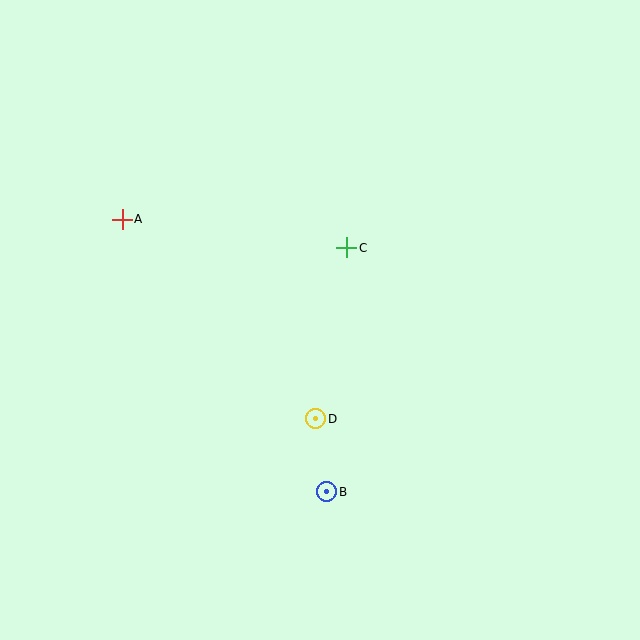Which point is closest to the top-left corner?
Point A is closest to the top-left corner.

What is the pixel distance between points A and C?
The distance between A and C is 226 pixels.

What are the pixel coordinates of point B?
Point B is at (326, 492).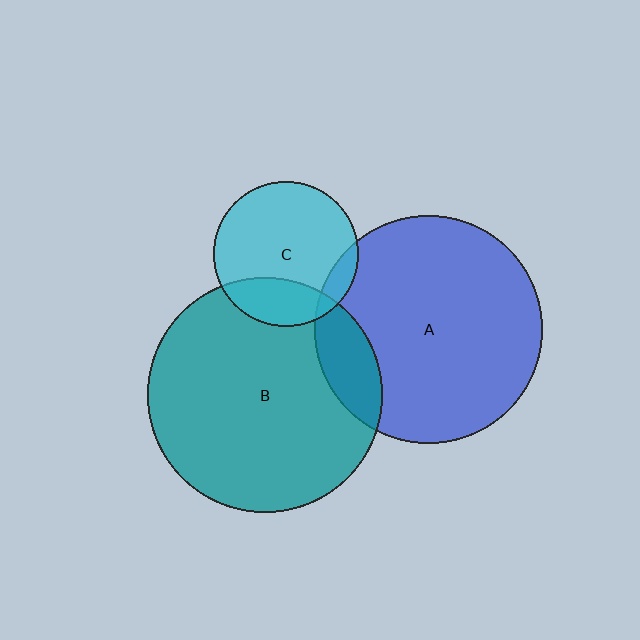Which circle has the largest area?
Circle B (teal).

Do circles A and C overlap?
Yes.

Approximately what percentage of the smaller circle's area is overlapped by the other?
Approximately 10%.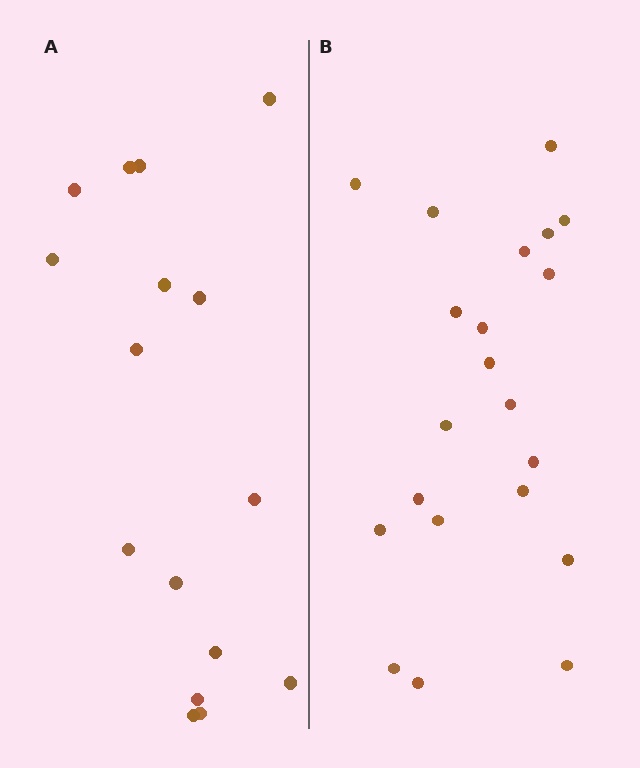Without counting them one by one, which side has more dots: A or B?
Region B (the right region) has more dots.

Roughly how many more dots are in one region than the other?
Region B has about 5 more dots than region A.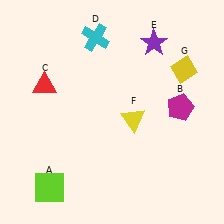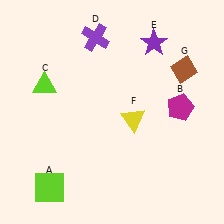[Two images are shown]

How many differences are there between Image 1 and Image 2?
There are 3 differences between the two images.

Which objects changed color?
C changed from red to lime. D changed from cyan to purple. G changed from yellow to brown.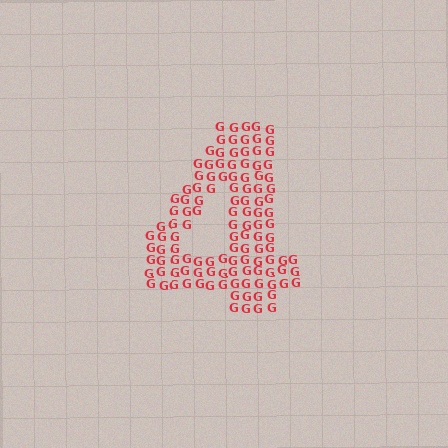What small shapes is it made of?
It is made of small letter G's.